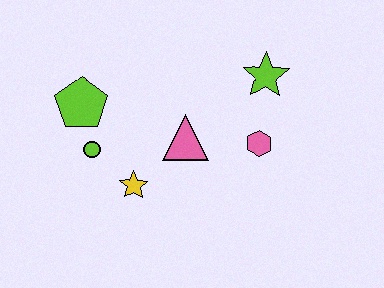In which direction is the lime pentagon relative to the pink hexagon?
The lime pentagon is to the left of the pink hexagon.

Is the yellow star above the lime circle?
No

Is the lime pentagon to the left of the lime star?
Yes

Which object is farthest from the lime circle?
The lime star is farthest from the lime circle.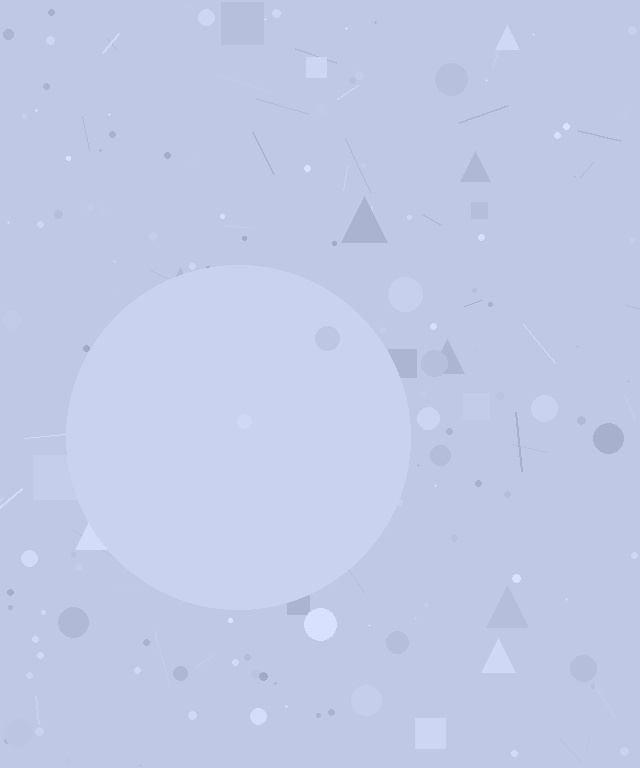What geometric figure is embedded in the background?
A circle is embedded in the background.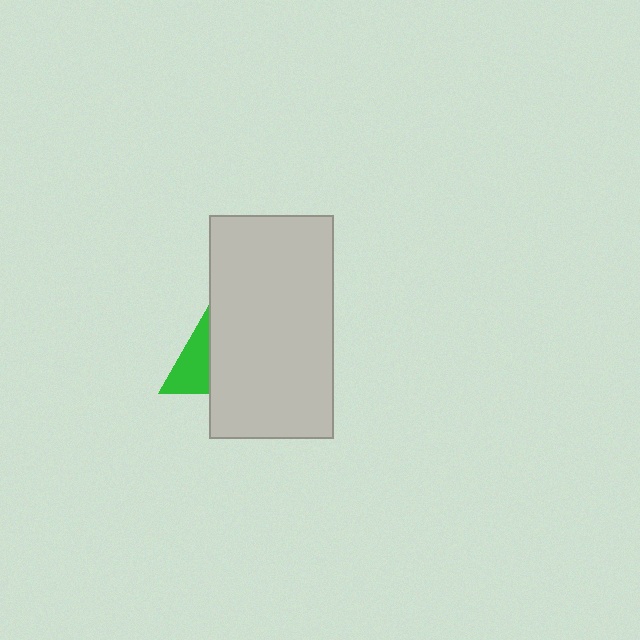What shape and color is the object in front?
The object in front is a light gray rectangle.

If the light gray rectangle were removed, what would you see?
You would see the complete green triangle.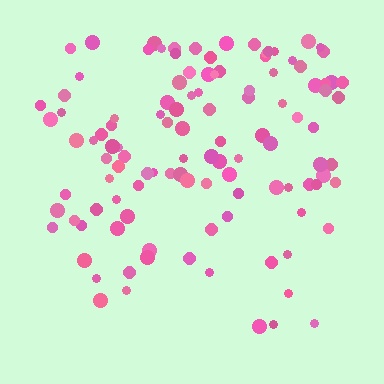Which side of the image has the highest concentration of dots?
The top.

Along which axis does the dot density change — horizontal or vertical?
Vertical.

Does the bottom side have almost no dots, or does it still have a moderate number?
Still a moderate number, just noticeably fewer than the top.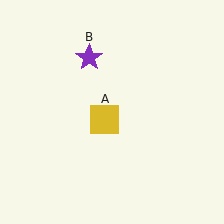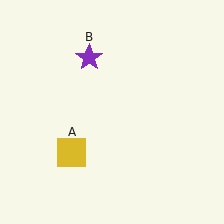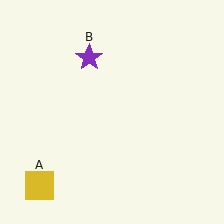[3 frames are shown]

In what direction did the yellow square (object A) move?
The yellow square (object A) moved down and to the left.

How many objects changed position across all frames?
1 object changed position: yellow square (object A).